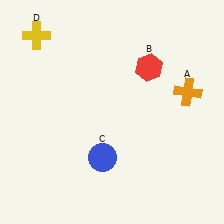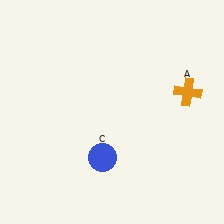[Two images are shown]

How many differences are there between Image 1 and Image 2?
There are 2 differences between the two images.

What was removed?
The red hexagon (B), the yellow cross (D) were removed in Image 2.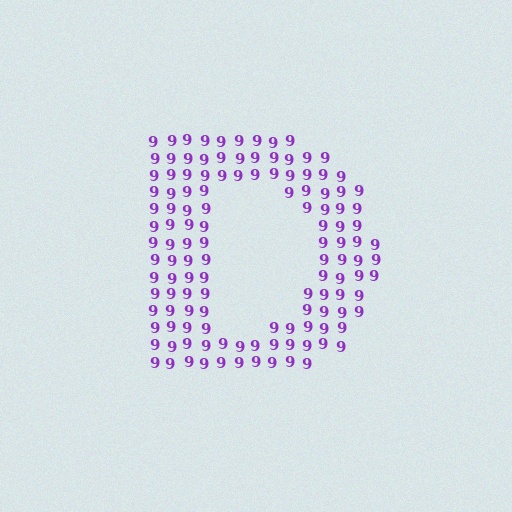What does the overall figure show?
The overall figure shows the letter D.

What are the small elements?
The small elements are digit 9's.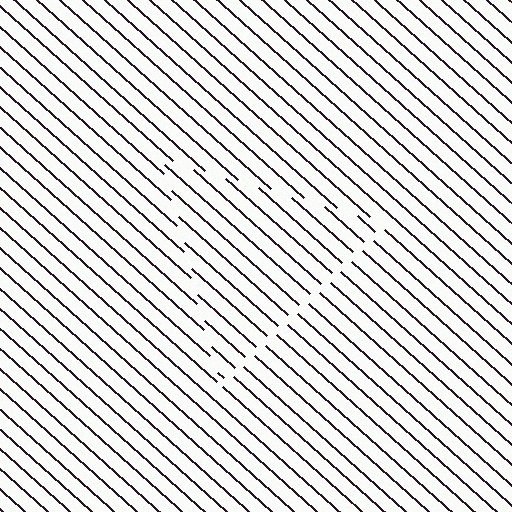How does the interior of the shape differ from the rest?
The interior of the shape contains the same grating, shifted by half a period — the contour is defined by the phase discontinuity where line-ends from the inner and outer gratings abut.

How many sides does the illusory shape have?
3 sides — the line-ends trace a triangle.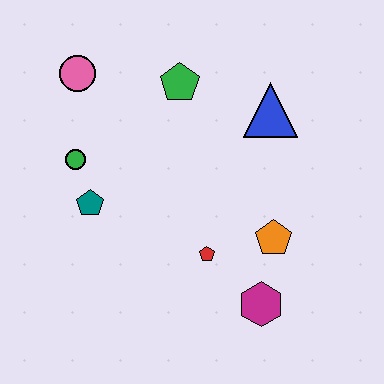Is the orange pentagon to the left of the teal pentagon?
No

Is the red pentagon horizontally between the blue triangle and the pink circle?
Yes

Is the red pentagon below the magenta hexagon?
No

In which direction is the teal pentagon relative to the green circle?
The teal pentagon is below the green circle.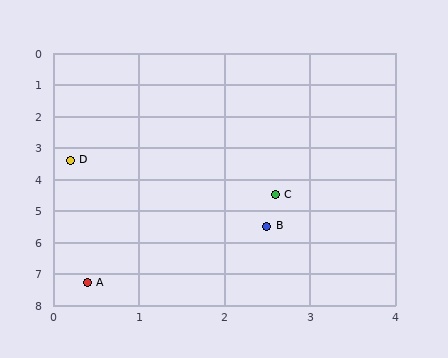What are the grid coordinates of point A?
Point A is at approximately (0.4, 7.3).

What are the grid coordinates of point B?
Point B is at approximately (2.5, 5.5).